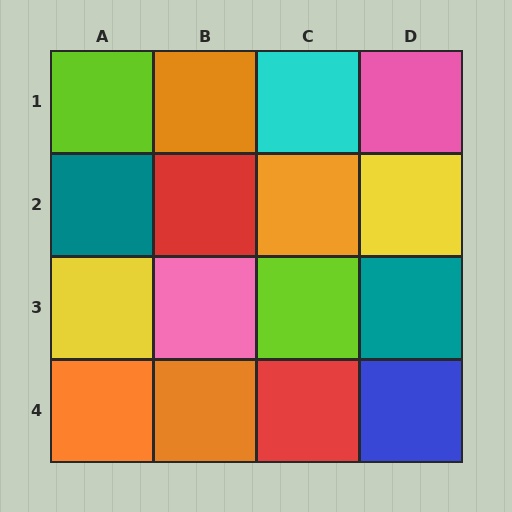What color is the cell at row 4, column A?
Orange.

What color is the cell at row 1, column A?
Lime.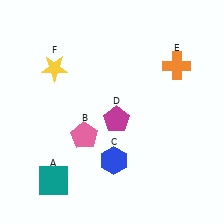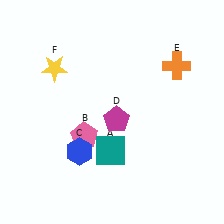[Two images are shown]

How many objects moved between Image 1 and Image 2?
2 objects moved between the two images.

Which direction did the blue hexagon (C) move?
The blue hexagon (C) moved left.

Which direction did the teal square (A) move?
The teal square (A) moved right.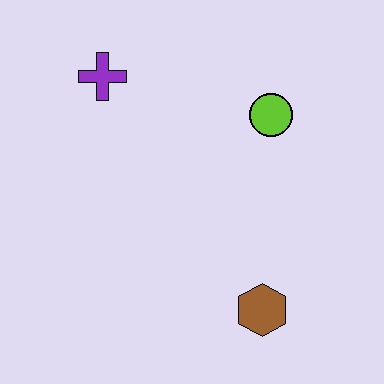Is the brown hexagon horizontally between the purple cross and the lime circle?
Yes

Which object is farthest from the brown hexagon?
The purple cross is farthest from the brown hexagon.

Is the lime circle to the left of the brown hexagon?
No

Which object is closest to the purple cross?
The lime circle is closest to the purple cross.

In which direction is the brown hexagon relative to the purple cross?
The brown hexagon is below the purple cross.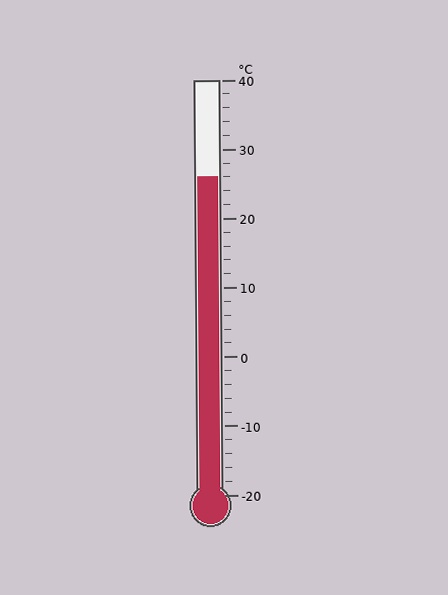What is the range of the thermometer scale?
The thermometer scale ranges from -20°C to 40°C.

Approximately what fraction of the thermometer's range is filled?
The thermometer is filled to approximately 75% of its range.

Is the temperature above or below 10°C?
The temperature is above 10°C.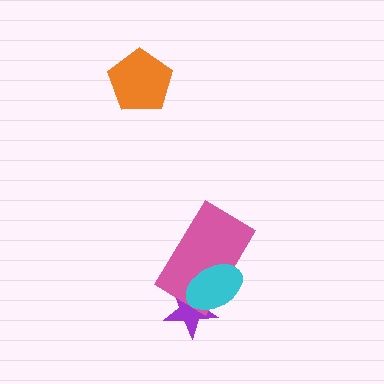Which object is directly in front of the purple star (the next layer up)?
The pink rectangle is directly in front of the purple star.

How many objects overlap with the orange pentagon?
0 objects overlap with the orange pentagon.